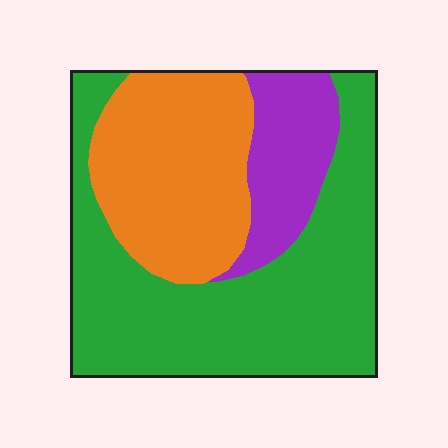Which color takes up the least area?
Purple, at roughly 15%.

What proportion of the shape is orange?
Orange covers about 30% of the shape.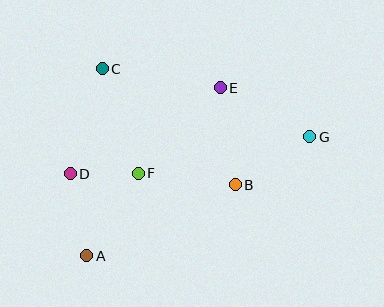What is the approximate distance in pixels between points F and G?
The distance between F and G is approximately 175 pixels.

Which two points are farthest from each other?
Points A and G are farthest from each other.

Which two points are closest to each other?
Points D and F are closest to each other.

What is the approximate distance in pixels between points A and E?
The distance between A and E is approximately 214 pixels.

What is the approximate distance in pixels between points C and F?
The distance between C and F is approximately 110 pixels.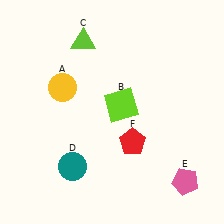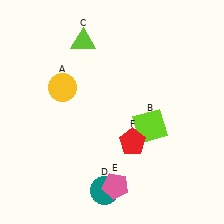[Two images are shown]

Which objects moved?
The objects that moved are: the lime square (B), the teal circle (D), the pink pentagon (E).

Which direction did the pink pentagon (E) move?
The pink pentagon (E) moved left.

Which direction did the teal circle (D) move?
The teal circle (D) moved right.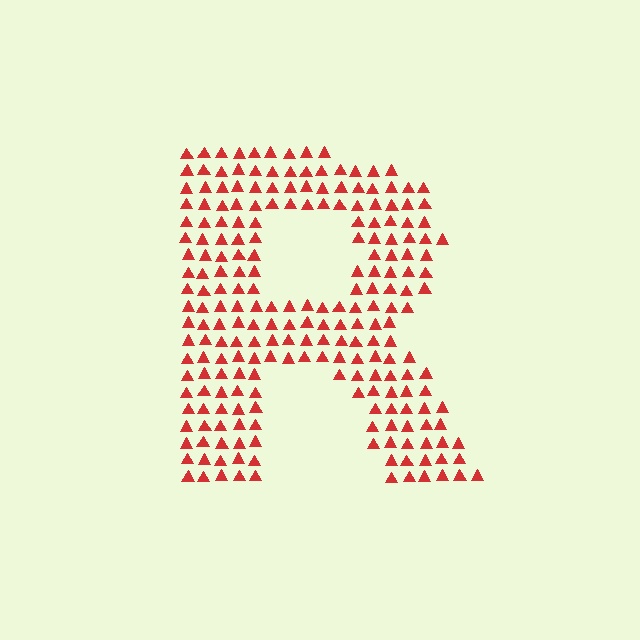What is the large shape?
The large shape is the letter R.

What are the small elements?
The small elements are triangles.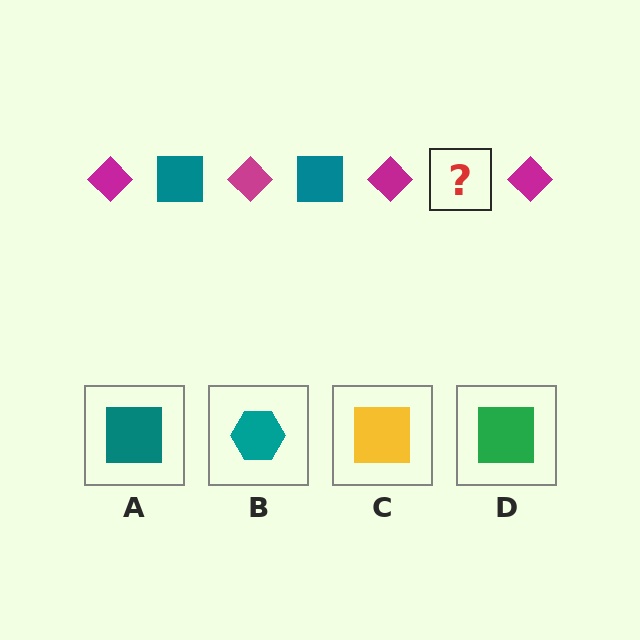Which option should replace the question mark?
Option A.